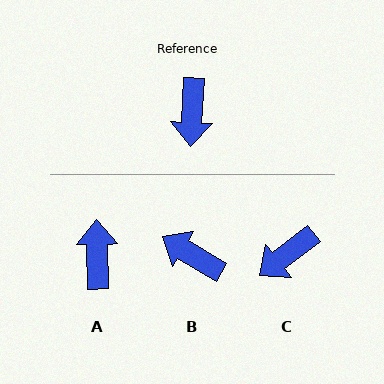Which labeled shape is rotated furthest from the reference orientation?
A, about 176 degrees away.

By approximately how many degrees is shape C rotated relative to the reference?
Approximately 49 degrees clockwise.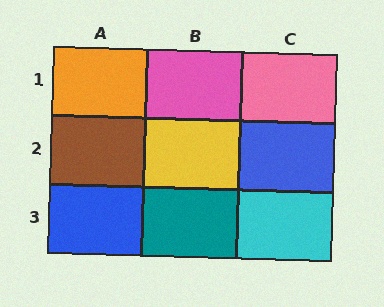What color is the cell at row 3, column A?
Blue.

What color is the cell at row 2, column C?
Blue.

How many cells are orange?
1 cell is orange.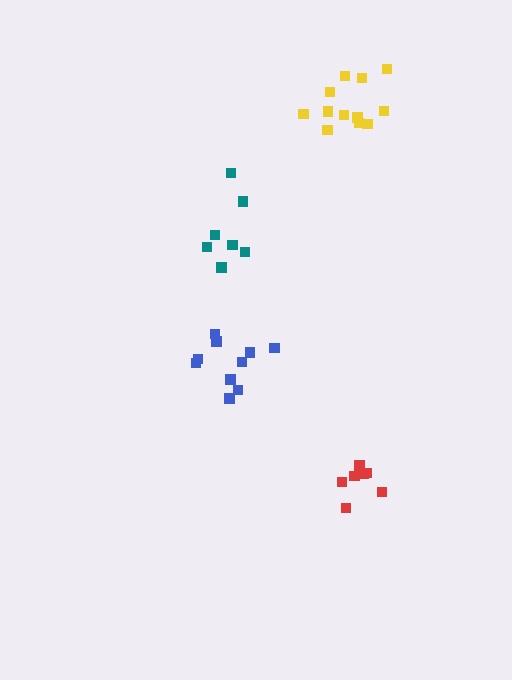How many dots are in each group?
Group 1: 12 dots, Group 2: 10 dots, Group 3: 7 dots, Group 4: 7 dots (36 total).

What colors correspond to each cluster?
The clusters are colored: yellow, blue, teal, red.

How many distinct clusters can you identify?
There are 4 distinct clusters.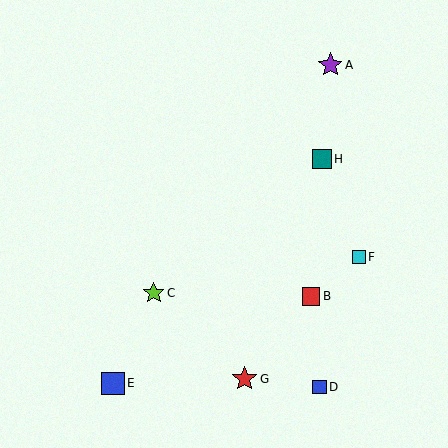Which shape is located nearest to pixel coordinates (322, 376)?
The blue square (labeled D) at (319, 387) is nearest to that location.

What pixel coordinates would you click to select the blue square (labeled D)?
Click at (319, 387) to select the blue square D.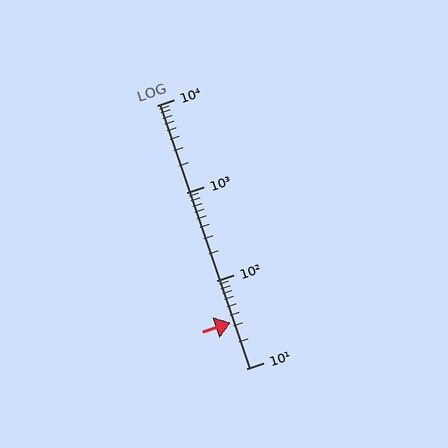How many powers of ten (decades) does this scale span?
The scale spans 3 decades, from 10 to 10000.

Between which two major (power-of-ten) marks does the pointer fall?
The pointer is between 10 and 100.